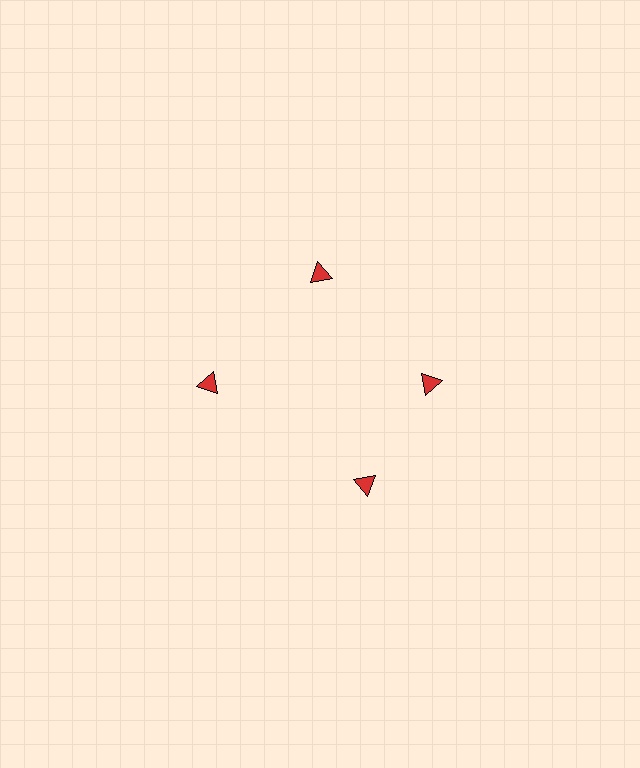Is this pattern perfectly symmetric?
No. The 4 red triangles are arranged in a ring, but one element near the 6 o'clock position is rotated out of alignment along the ring, breaking the 4-fold rotational symmetry.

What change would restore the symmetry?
The symmetry would be restored by rotating it back into even spacing with its neighbors so that all 4 triangles sit at equal angles and equal distance from the center.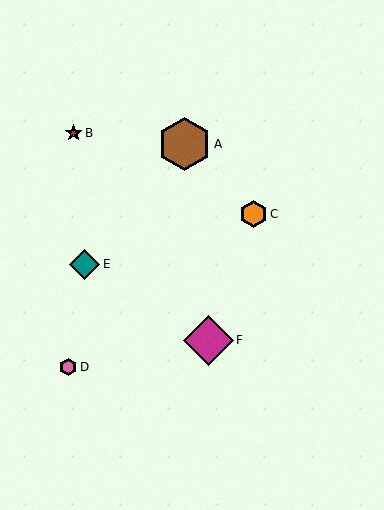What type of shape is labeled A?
Shape A is a brown hexagon.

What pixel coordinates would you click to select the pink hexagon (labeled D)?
Click at (68, 367) to select the pink hexagon D.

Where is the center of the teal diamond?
The center of the teal diamond is at (84, 264).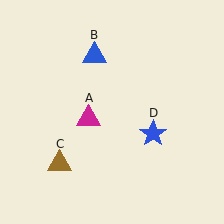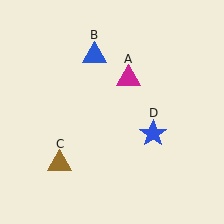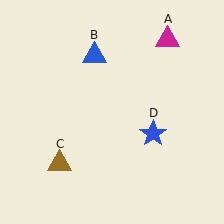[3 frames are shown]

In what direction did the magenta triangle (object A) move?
The magenta triangle (object A) moved up and to the right.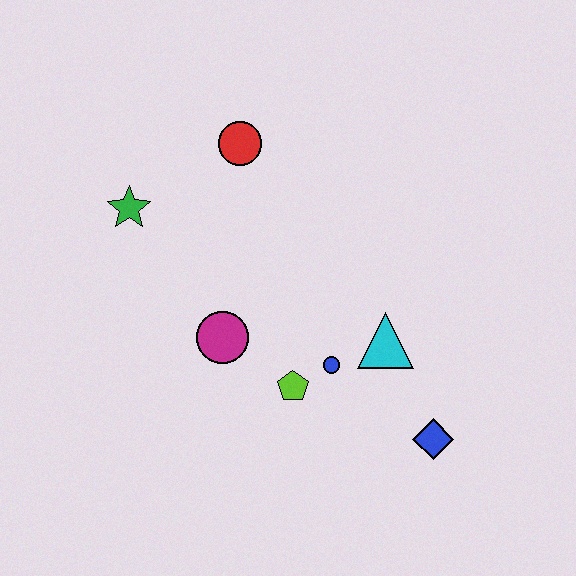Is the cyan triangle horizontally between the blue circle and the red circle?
No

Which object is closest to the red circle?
The green star is closest to the red circle.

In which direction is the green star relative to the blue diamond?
The green star is to the left of the blue diamond.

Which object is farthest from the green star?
The blue diamond is farthest from the green star.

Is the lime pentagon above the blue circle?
No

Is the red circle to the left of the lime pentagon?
Yes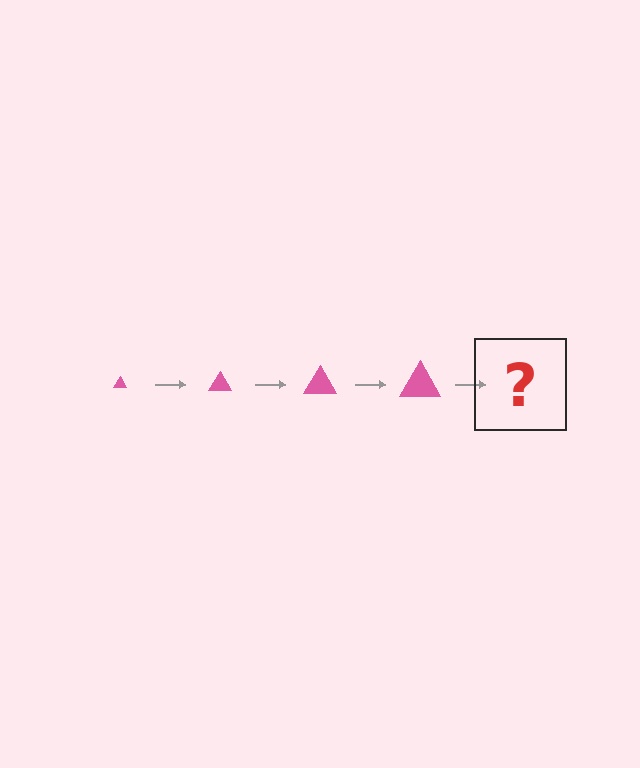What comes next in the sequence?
The next element should be a pink triangle, larger than the previous one.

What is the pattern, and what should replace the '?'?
The pattern is that the triangle gets progressively larger each step. The '?' should be a pink triangle, larger than the previous one.